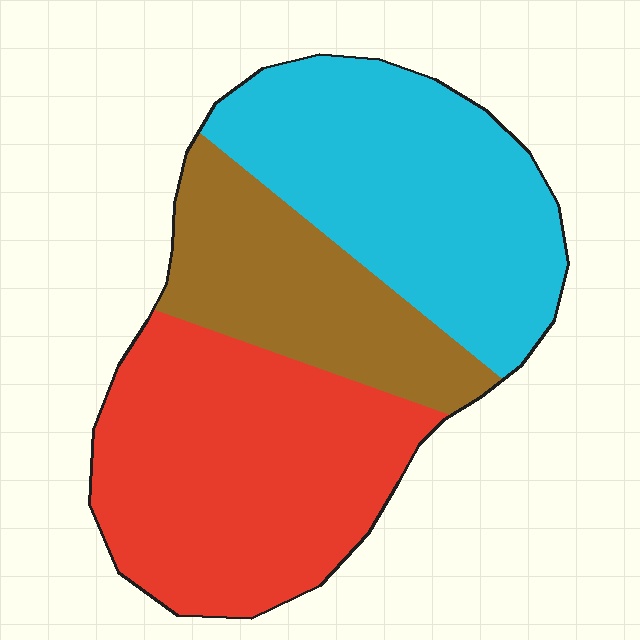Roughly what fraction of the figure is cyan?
Cyan takes up about three eighths (3/8) of the figure.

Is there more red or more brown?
Red.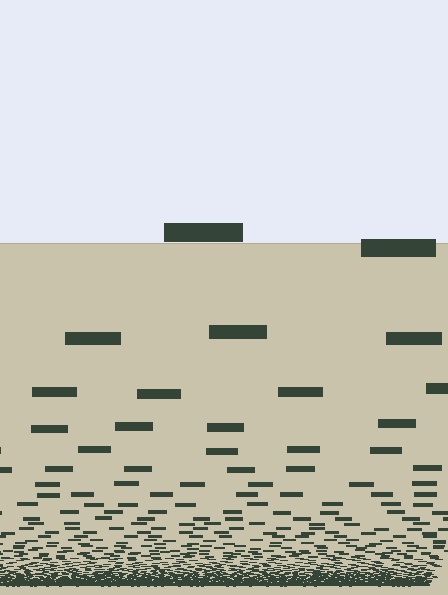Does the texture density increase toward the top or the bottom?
Density increases toward the bottom.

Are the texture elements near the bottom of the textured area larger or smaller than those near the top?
Smaller. The gradient is inverted — elements near the bottom are smaller and denser.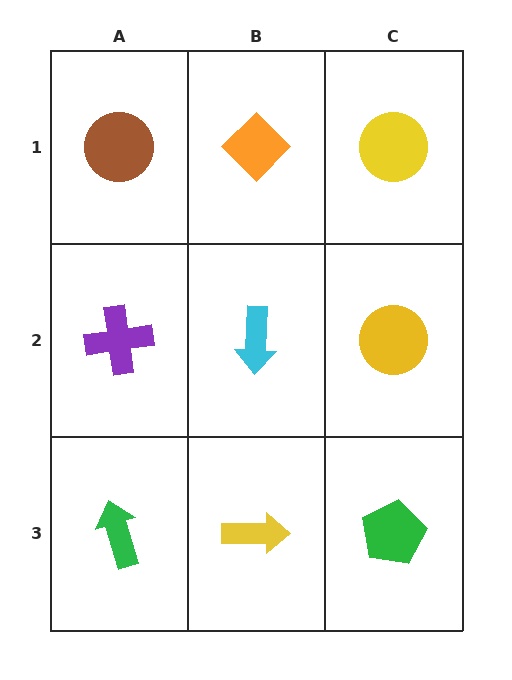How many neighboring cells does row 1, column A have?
2.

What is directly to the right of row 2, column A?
A cyan arrow.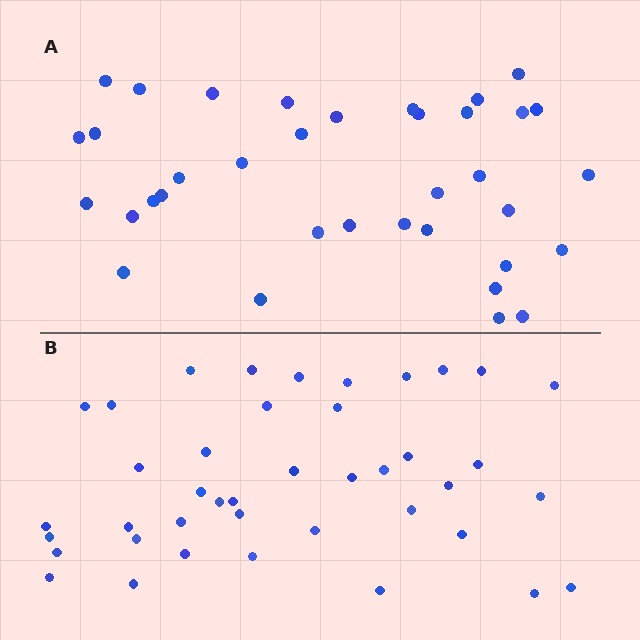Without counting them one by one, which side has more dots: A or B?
Region B (the bottom region) has more dots.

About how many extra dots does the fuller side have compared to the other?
Region B has about 5 more dots than region A.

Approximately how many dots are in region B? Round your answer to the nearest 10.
About 40 dots. (The exact count is 41, which rounds to 40.)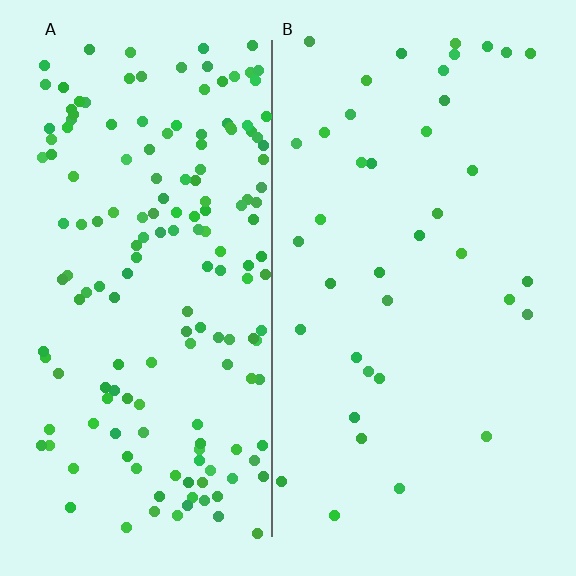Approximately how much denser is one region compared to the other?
Approximately 4.3× — region A over region B.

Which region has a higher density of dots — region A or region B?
A (the left).